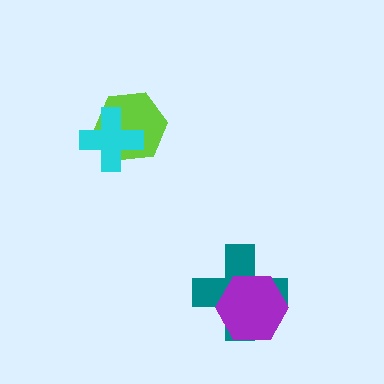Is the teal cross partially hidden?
Yes, it is partially covered by another shape.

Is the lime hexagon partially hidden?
Yes, it is partially covered by another shape.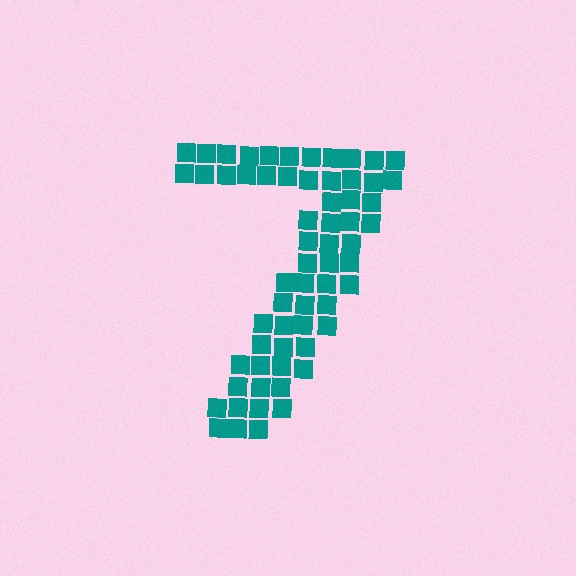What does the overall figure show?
The overall figure shows the digit 7.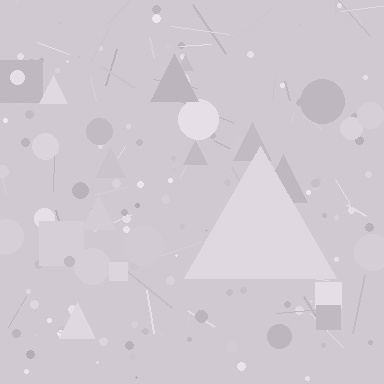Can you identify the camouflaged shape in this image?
The camouflaged shape is a triangle.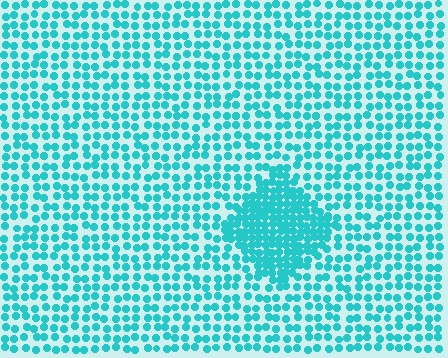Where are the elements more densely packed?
The elements are more densely packed inside the diamond boundary.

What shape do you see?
I see a diamond.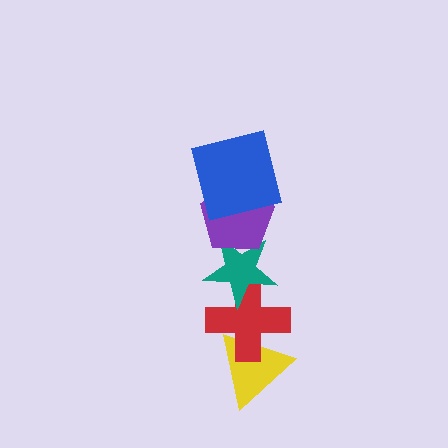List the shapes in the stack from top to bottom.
From top to bottom: the blue square, the purple pentagon, the teal star, the red cross, the yellow triangle.